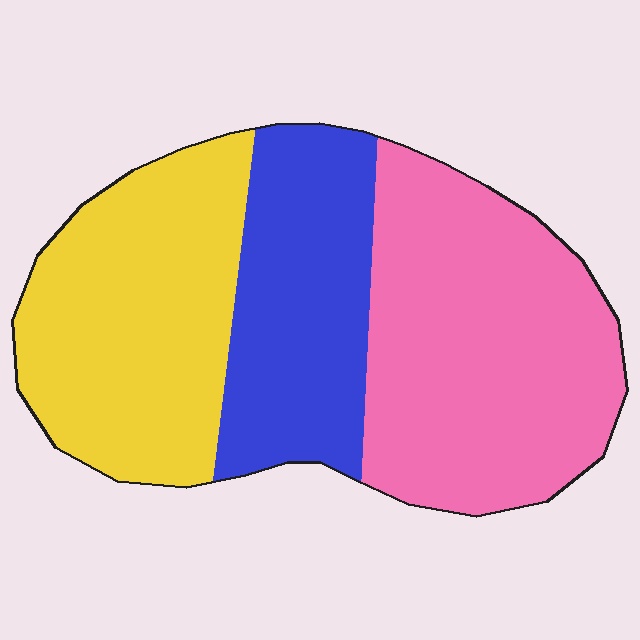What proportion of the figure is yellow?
Yellow takes up about one third (1/3) of the figure.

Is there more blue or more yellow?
Yellow.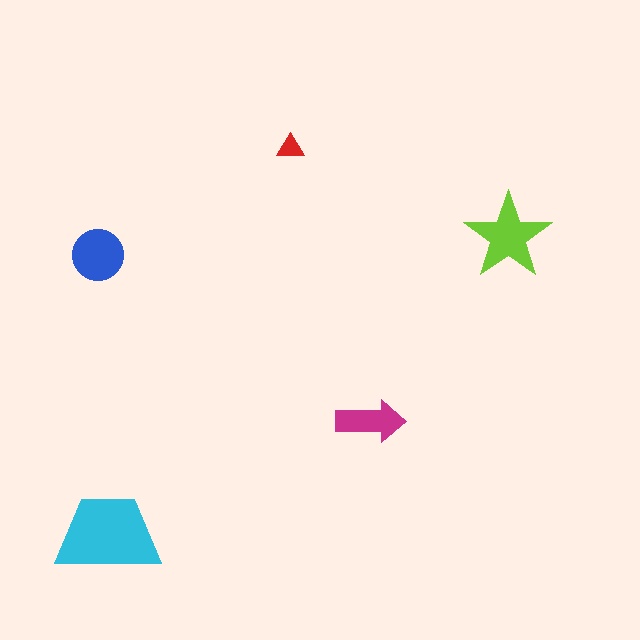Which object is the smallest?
The red triangle.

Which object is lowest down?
The cyan trapezoid is bottommost.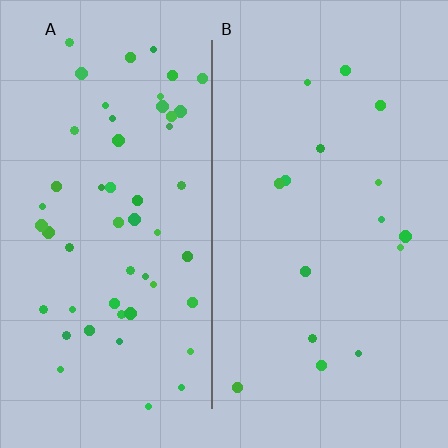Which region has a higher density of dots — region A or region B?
A (the left).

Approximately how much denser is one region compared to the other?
Approximately 3.4× — region A over region B.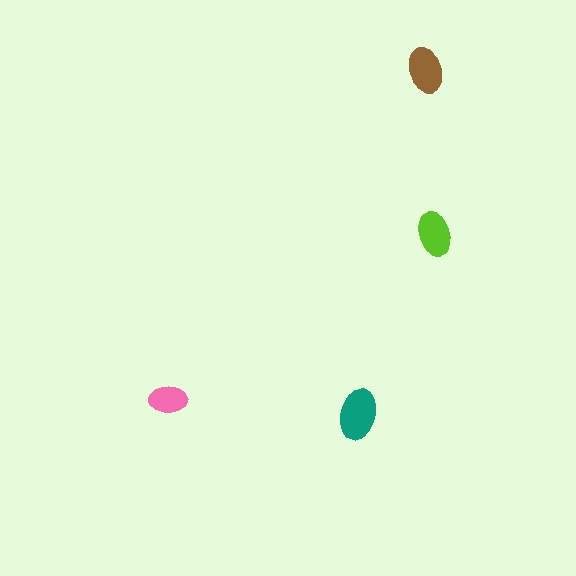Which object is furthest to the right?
The lime ellipse is rightmost.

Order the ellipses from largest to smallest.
the teal one, the brown one, the lime one, the pink one.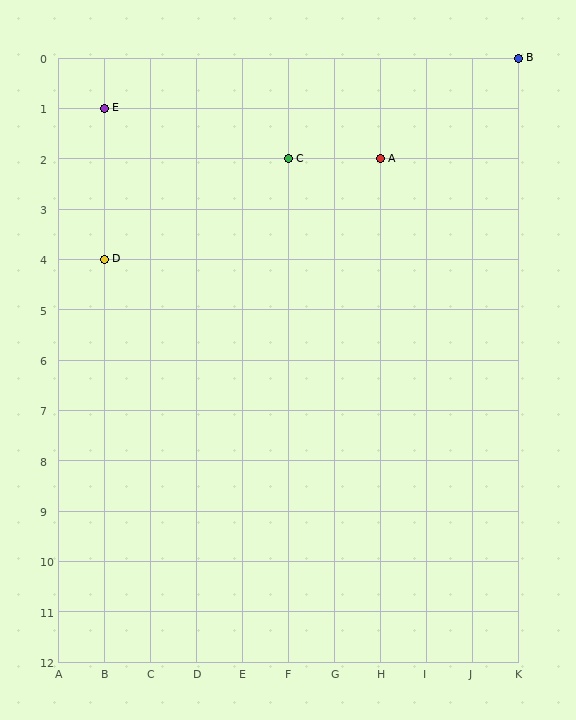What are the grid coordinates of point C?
Point C is at grid coordinates (F, 2).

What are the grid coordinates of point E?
Point E is at grid coordinates (B, 1).